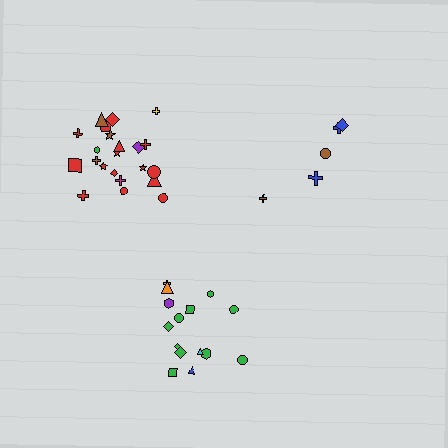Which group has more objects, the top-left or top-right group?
The top-left group.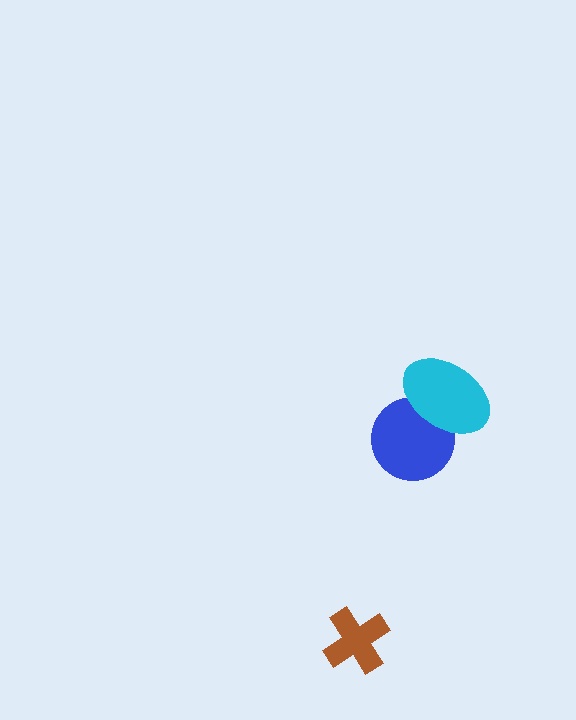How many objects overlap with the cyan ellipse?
1 object overlaps with the cyan ellipse.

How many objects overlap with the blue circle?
1 object overlaps with the blue circle.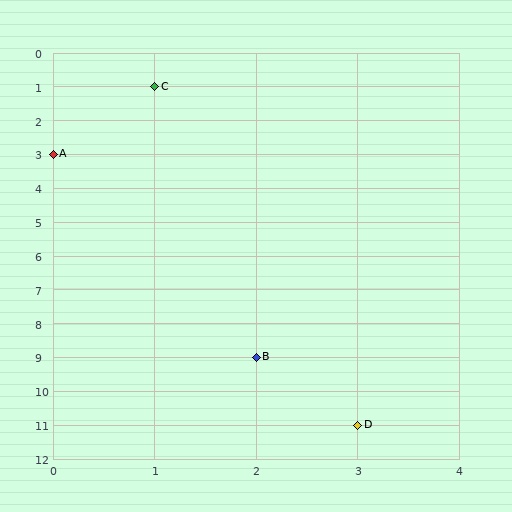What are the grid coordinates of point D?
Point D is at grid coordinates (3, 11).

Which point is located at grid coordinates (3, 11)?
Point D is at (3, 11).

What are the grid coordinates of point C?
Point C is at grid coordinates (1, 1).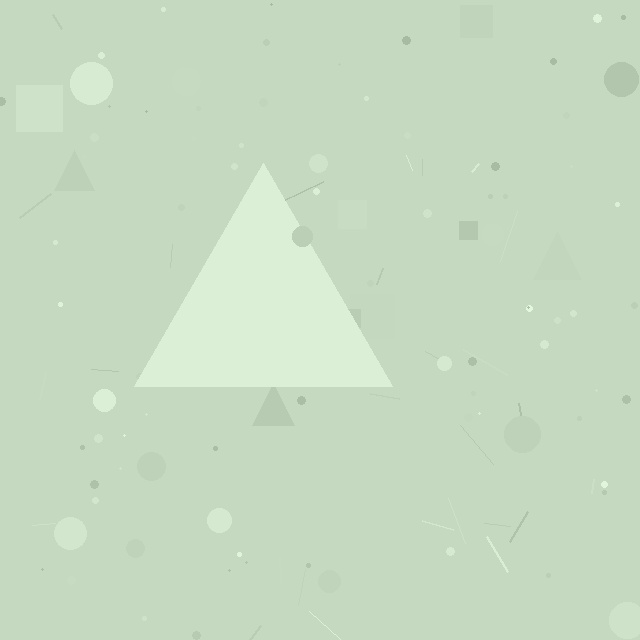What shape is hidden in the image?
A triangle is hidden in the image.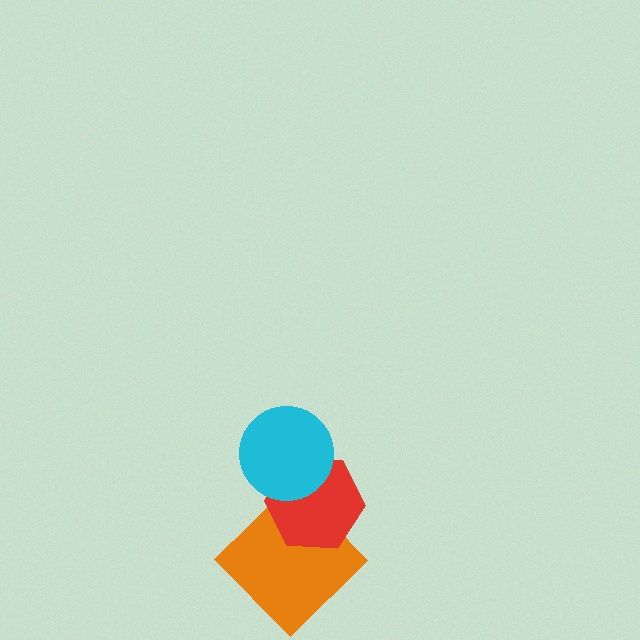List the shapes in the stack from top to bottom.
From top to bottom: the cyan circle, the red hexagon, the orange diamond.